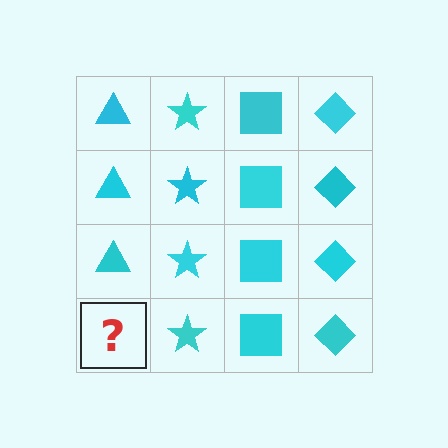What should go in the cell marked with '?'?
The missing cell should contain a cyan triangle.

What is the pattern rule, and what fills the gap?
The rule is that each column has a consistent shape. The gap should be filled with a cyan triangle.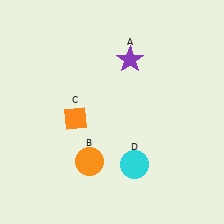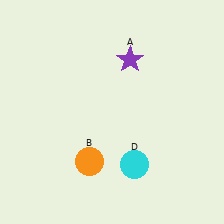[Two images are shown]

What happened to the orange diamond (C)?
The orange diamond (C) was removed in Image 2. It was in the bottom-left area of Image 1.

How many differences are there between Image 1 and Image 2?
There is 1 difference between the two images.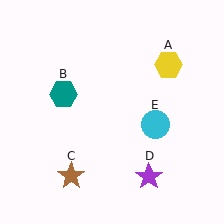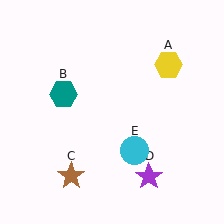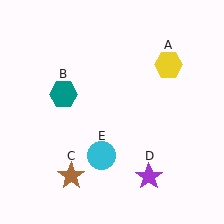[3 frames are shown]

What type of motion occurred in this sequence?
The cyan circle (object E) rotated clockwise around the center of the scene.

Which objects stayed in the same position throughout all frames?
Yellow hexagon (object A) and teal hexagon (object B) and brown star (object C) and purple star (object D) remained stationary.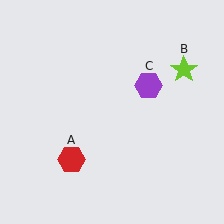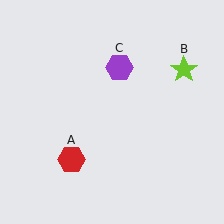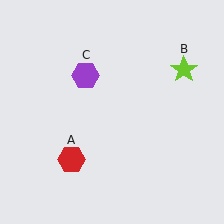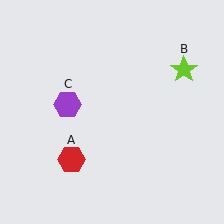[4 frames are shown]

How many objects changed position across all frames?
1 object changed position: purple hexagon (object C).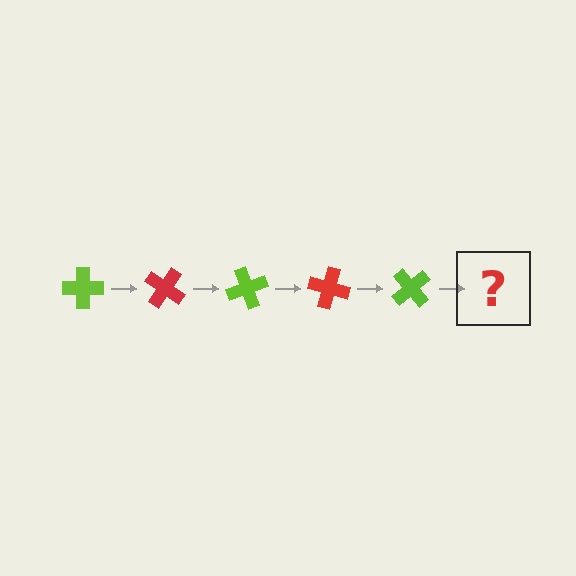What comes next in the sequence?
The next element should be a red cross, rotated 175 degrees from the start.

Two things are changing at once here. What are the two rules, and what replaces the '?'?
The two rules are that it rotates 35 degrees each step and the color cycles through lime and red. The '?' should be a red cross, rotated 175 degrees from the start.